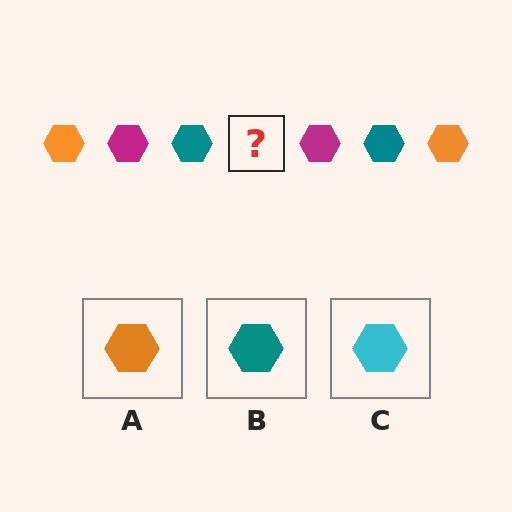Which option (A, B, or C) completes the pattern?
A.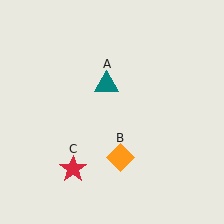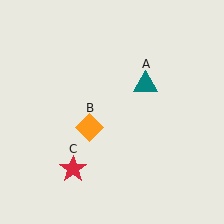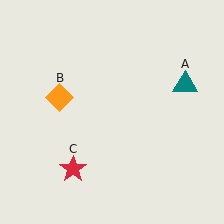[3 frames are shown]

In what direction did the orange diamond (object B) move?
The orange diamond (object B) moved up and to the left.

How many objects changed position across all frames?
2 objects changed position: teal triangle (object A), orange diamond (object B).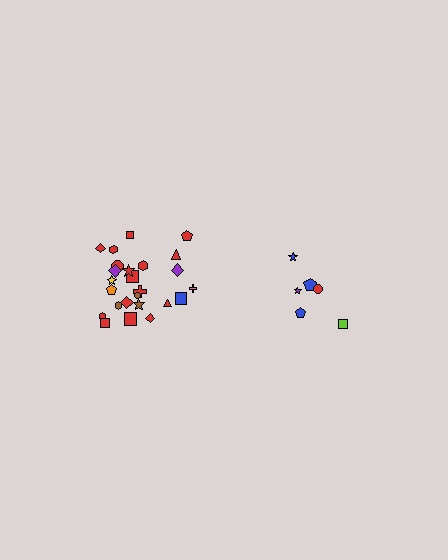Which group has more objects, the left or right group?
The left group.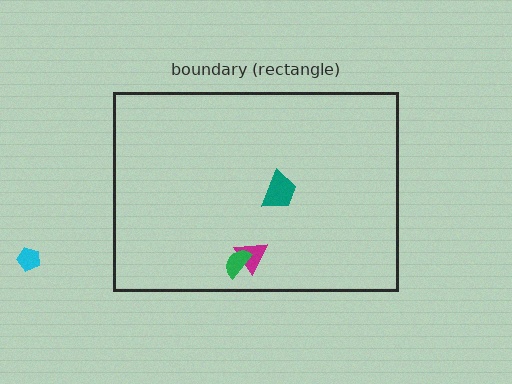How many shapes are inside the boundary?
3 inside, 1 outside.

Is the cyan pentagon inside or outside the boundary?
Outside.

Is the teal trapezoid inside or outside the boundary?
Inside.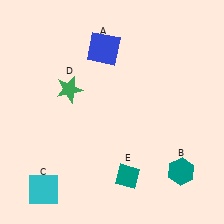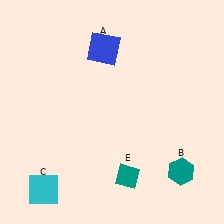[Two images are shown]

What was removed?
The green star (D) was removed in Image 2.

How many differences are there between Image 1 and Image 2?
There is 1 difference between the two images.